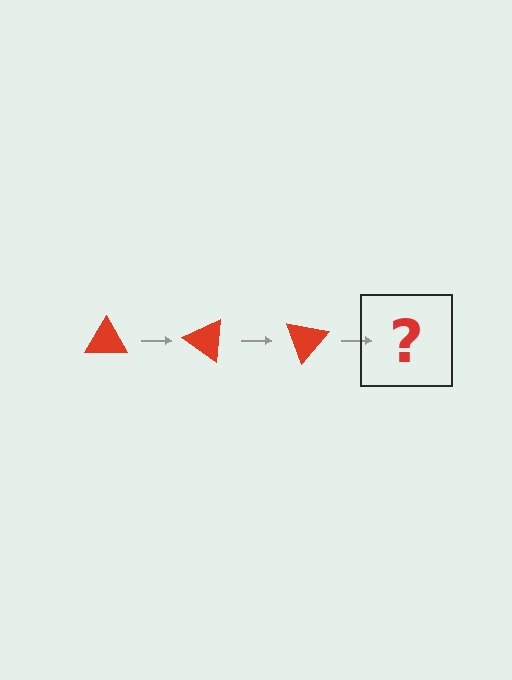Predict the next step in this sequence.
The next step is a red triangle rotated 105 degrees.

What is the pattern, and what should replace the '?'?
The pattern is that the triangle rotates 35 degrees each step. The '?' should be a red triangle rotated 105 degrees.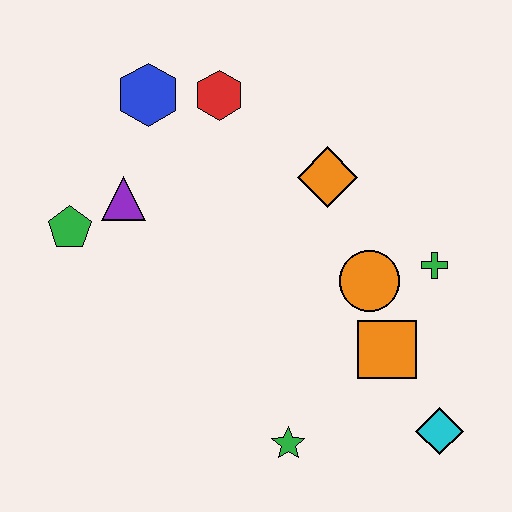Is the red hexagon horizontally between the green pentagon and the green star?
Yes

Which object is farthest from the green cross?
The green pentagon is farthest from the green cross.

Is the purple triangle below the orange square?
No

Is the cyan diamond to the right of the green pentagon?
Yes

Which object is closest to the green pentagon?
The purple triangle is closest to the green pentagon.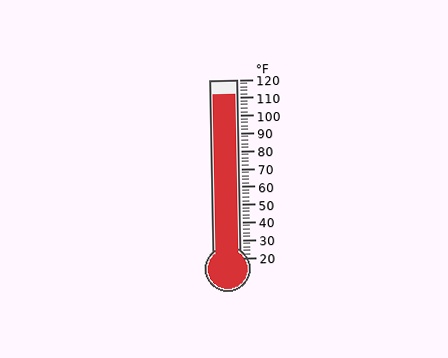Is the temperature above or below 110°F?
The temperature is above 110°F.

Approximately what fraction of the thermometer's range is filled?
The thermometer is filled to approximately 90% of its range.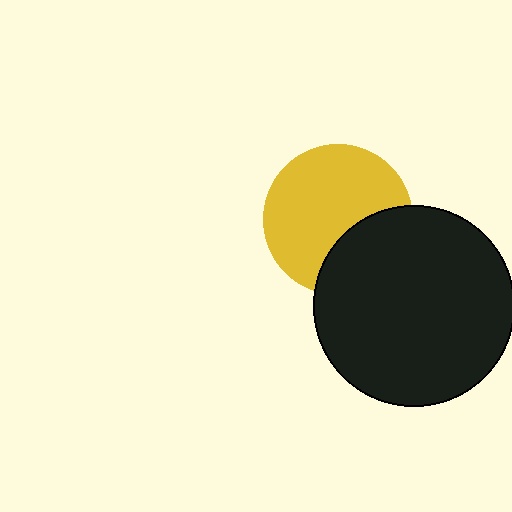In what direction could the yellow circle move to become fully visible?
The yellow circle could move toward the upper-left. That would shift it out from behind the black circle entirely.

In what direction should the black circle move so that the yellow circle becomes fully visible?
The black circle should move toward the lower-right. That is the shortest direction to clear the overlap and leave the yellow circle fully visible.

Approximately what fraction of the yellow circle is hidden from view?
Roughly 31% of the yellow circle is hidden behind the black circle.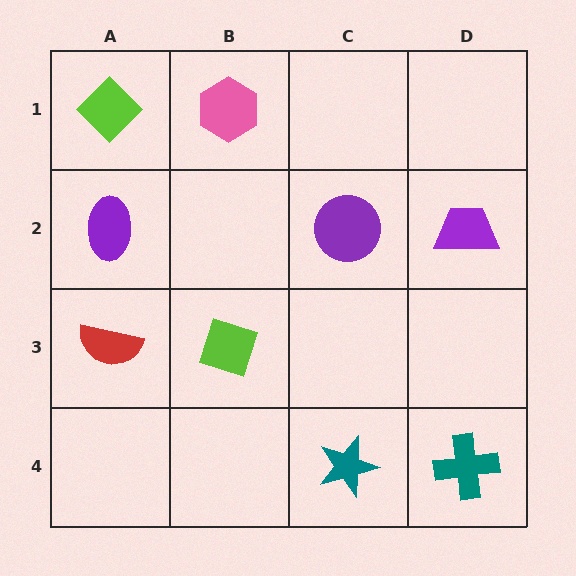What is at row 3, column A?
A red semicircle.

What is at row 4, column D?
A teal cross.